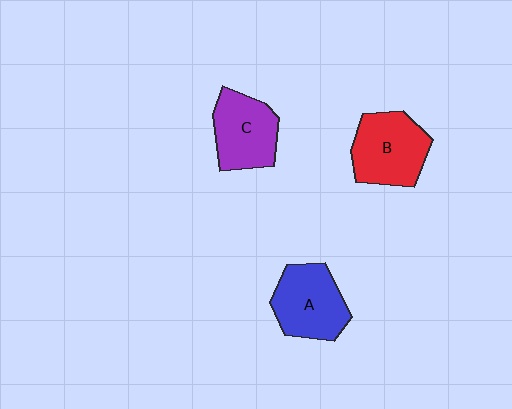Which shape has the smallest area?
Shape C (purple).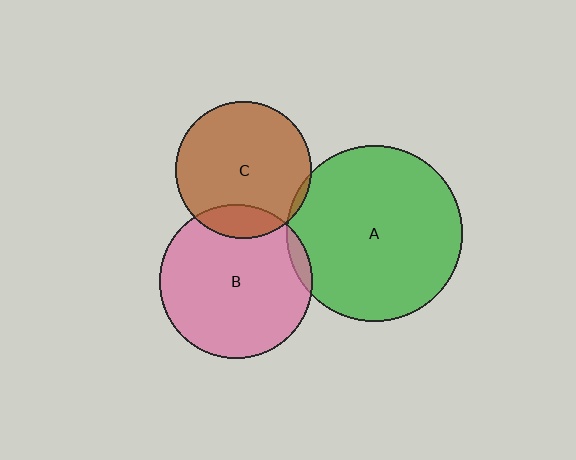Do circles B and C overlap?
Yes.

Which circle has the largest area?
Circle A (green).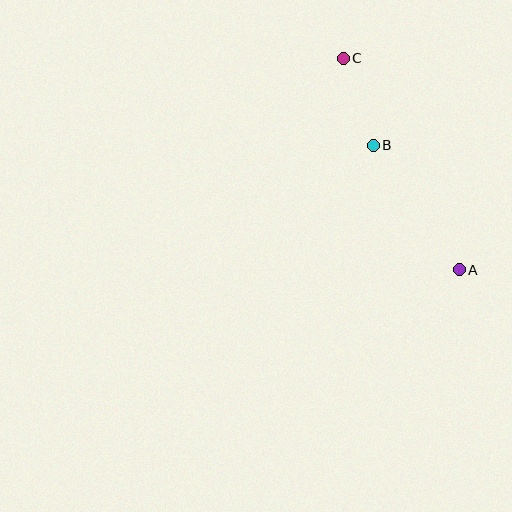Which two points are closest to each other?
Points B and C are closest to each other.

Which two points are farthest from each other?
Points A and C are farthest from each other.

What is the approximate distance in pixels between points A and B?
The distance between A and B is approximately 151 pixels.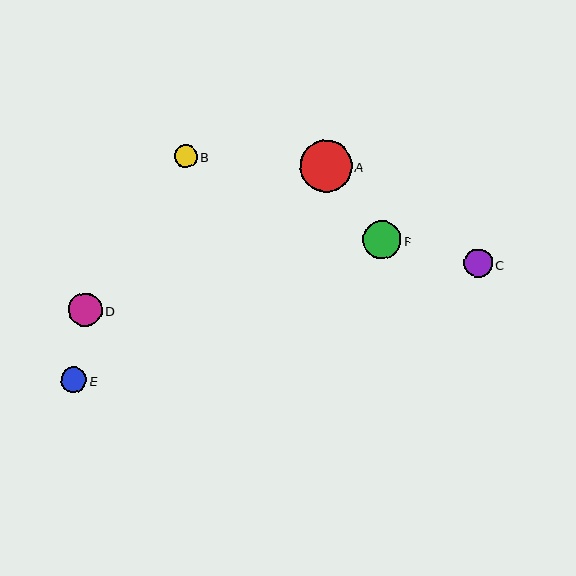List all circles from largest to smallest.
From largest to smallest: A, F, D, C, E, B.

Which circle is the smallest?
Circle B is the smallest with a size of approximately 23 pixels.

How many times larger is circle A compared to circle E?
Circle A is approximately 2.0 times the size of circle E.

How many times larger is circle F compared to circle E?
Circle F is approximately 1.5 times the size of circle E.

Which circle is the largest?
Circle A is the largest with a size of approximately 51 pixels.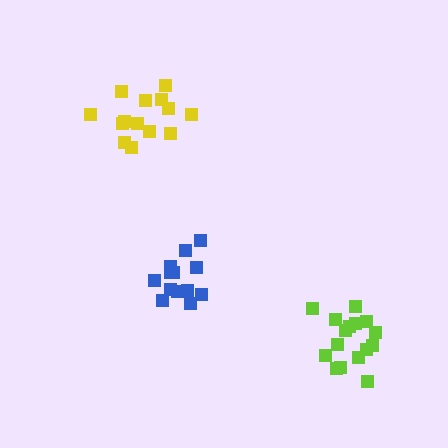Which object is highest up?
The yellow cluster is topmost.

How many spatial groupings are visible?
There are 3 spatial groupings.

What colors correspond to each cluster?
The clusters are colored: blue, lime, yellow.